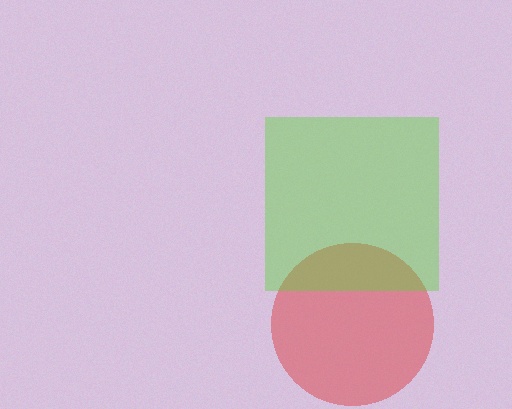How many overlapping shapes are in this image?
There are 2 overlapping shapes in the image.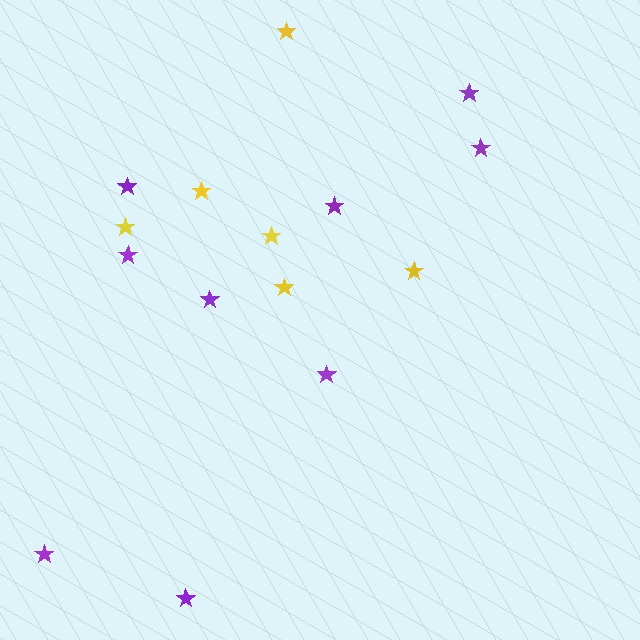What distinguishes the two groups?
There are 2 groups: one group of yellow stars (6) and one group of purple stars (9).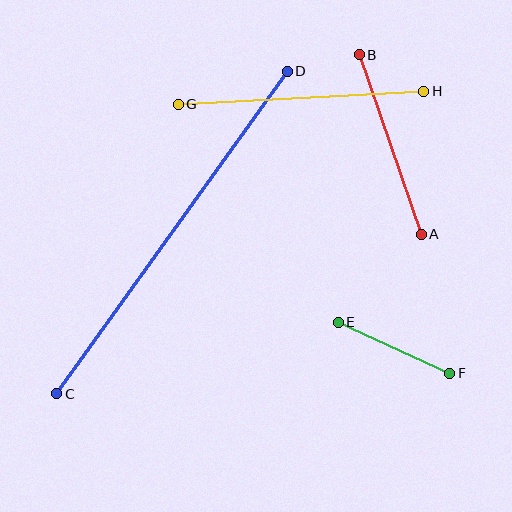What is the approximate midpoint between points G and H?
The midpoint is at approximately (301, 98) pixels.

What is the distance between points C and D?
The distance is approximately 396 pixels.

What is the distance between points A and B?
The distance is approximately 190 pixels.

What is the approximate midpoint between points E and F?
The midpoint is at approximately (394, 348) pixels.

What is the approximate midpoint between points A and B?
The midpoint is at approximately (390, 144) pixels.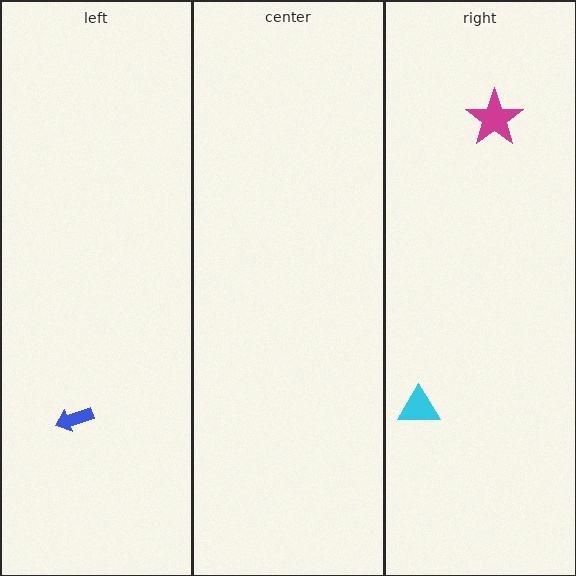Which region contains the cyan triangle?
The right region.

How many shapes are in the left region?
1.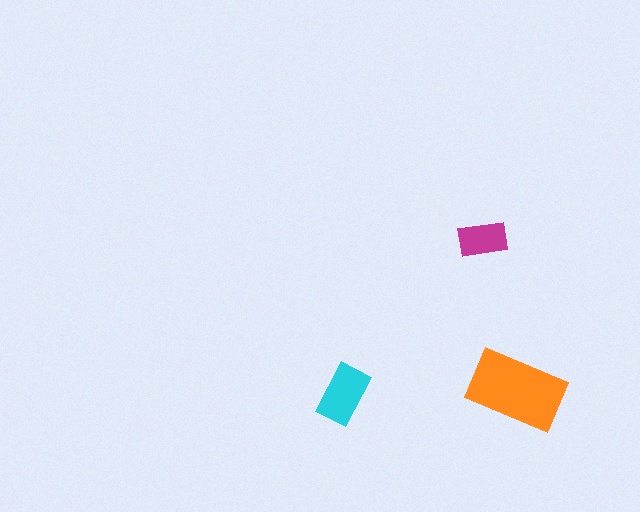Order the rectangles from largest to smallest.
the orange one, the cyan one, the magenta one.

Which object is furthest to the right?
The orange rectangle is rightmost.